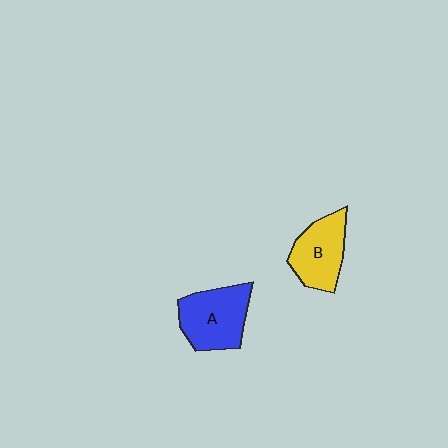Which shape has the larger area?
Shape A (blue).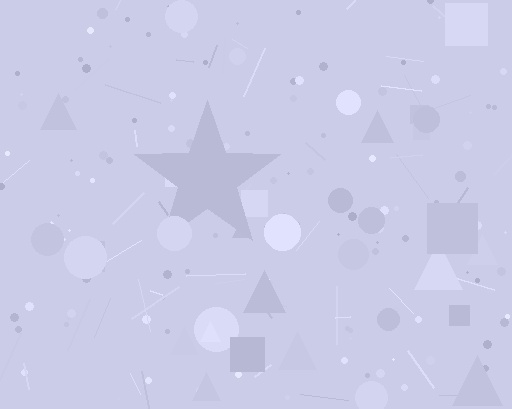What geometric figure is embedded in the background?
A star is embedded in the background.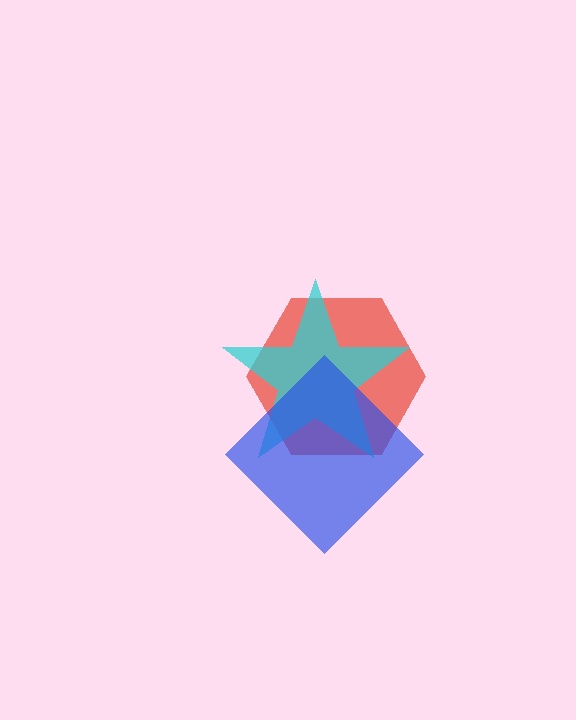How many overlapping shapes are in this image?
There are 3 overlapping shapes in the image.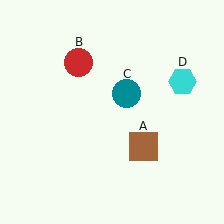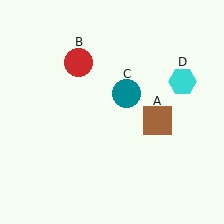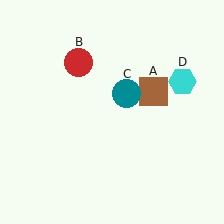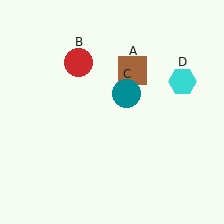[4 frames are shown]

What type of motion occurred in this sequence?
The brown square (object A) rotated counterclockwise around the center of the scene.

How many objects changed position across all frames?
1 object changed position: brown square (object A).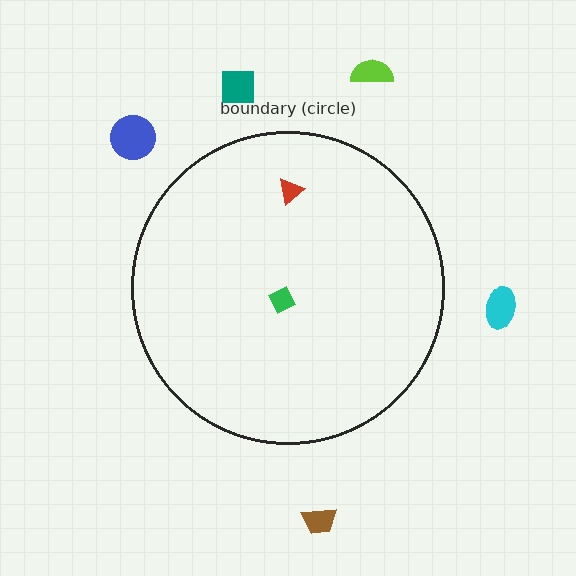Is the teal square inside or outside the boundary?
Outside.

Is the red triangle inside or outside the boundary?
Inside.